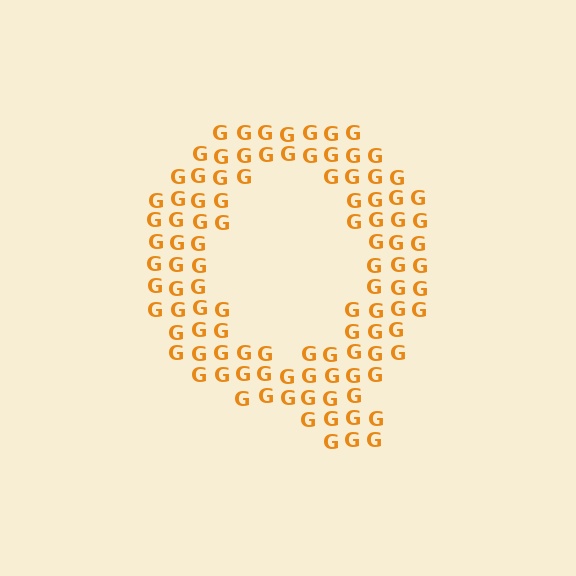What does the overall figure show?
The overall figure shows the letter Q.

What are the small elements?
The small elements are letter G's.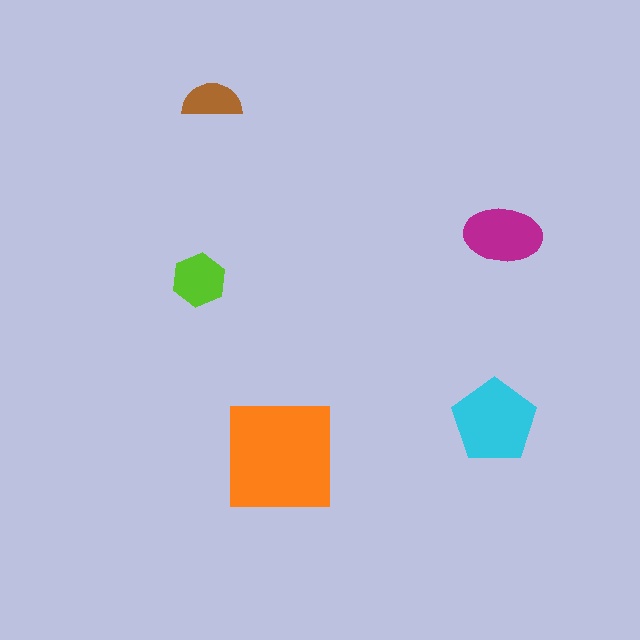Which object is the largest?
The orange square.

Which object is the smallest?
The brown semicircle.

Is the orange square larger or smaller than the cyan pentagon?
Larger.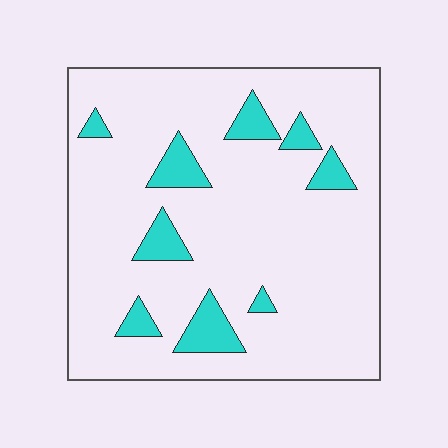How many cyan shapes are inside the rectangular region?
9.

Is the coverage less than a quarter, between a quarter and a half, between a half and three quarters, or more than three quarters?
Less than a quarter.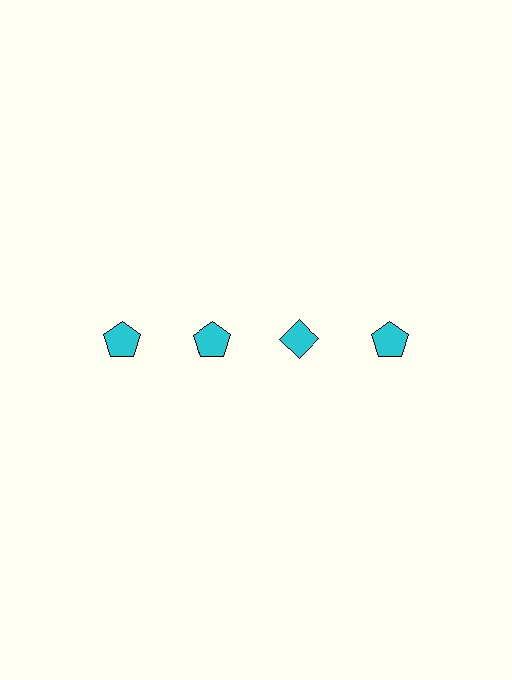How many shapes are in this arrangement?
There are 4 shapes arranged in a grid pattern.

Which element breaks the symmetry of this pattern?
The cyan diamond in the top row, center column breaks the symmetry. All other shapes are cyan pentagons.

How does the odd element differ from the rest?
It has a different shape: diamond instead of pentagon.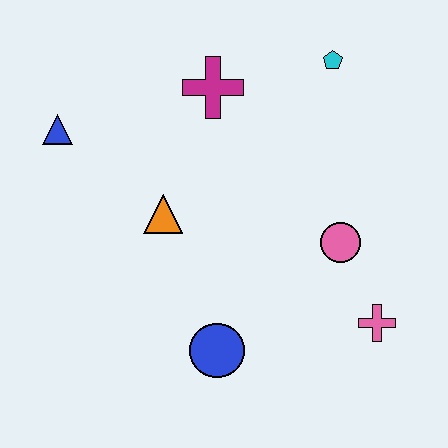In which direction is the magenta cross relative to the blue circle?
The magenta cross is above the blue circle.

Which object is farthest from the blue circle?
The cyan pentagon is farthest from the blue circle.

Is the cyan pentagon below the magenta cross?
No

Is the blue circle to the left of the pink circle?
Yes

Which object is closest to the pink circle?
The pink cross is closest to the pink circle.